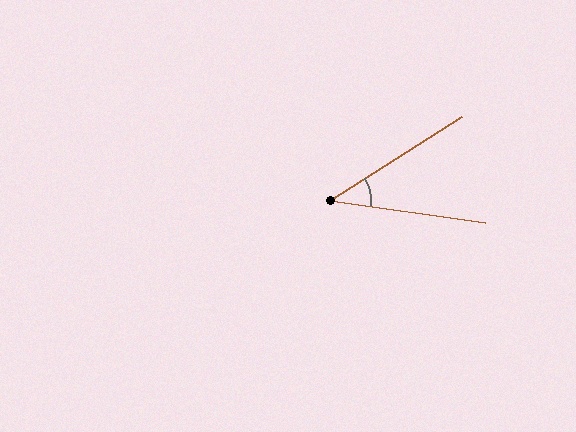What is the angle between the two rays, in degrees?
Approximately 41 degrees.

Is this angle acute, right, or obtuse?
It is acute.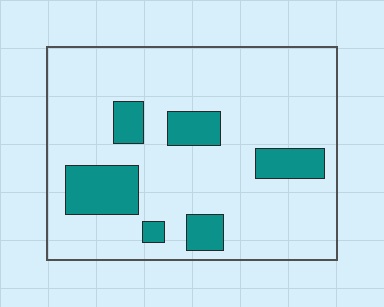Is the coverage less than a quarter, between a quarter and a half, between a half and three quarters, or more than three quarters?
Less than a quarter.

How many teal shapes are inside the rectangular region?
6.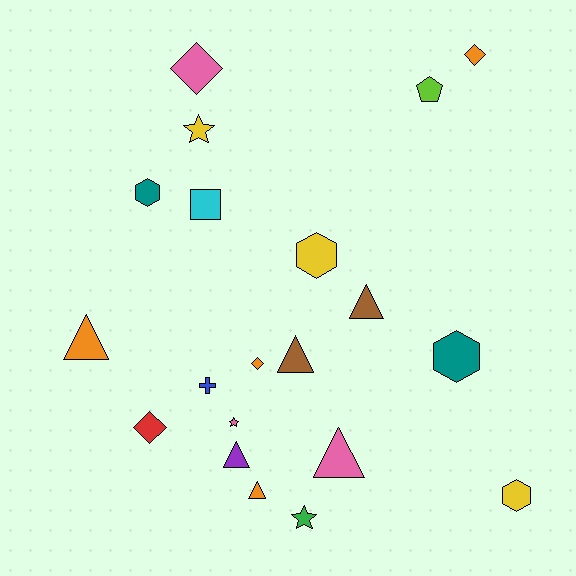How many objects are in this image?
There are 20 objects.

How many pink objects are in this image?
There are 3 pink objects.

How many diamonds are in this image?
There are 4 diamonds.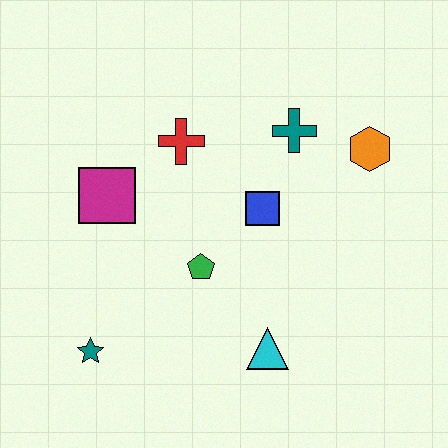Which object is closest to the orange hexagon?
The teal cross is closest to the orange hexagon.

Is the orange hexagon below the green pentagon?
No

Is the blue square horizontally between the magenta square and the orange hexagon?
Yes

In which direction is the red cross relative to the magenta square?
The red cross is to the right of the magenta square.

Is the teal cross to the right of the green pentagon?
Yes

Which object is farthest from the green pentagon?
The orange hexagon is farthest from the green pentagon.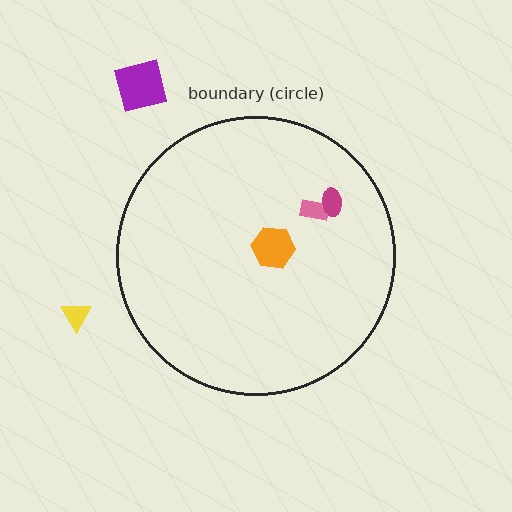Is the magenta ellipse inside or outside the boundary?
Inside.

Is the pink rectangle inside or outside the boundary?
Inside.